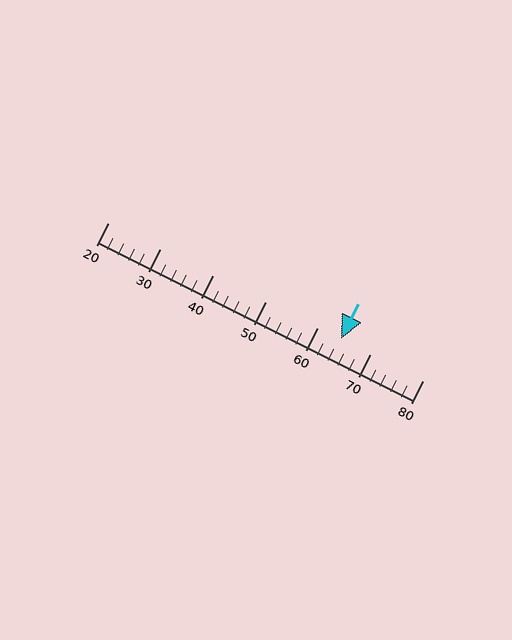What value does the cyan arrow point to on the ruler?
The cyan arrow points to approximately 64.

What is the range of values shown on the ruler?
The ruler shows values from 20 to 80.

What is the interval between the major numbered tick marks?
The major tick marks are spaced 10 units apart.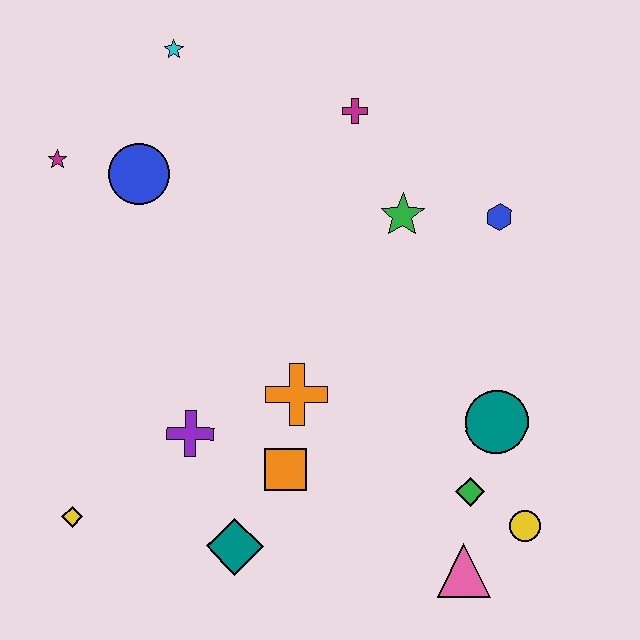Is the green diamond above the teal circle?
No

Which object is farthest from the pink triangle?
The cyan star is farthest from the pink triangle.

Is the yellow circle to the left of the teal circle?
No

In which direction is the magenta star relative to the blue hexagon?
The magenta star is to the left of the blue hexagon.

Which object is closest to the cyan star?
The blue circle is closest to the cyan star.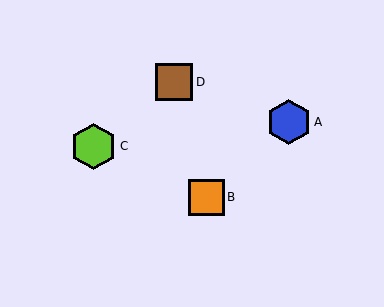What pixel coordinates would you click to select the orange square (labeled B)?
Click at (206, 197) to select the orange square B.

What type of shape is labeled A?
Shape A is a blue hexagon.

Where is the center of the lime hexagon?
The center of the lime hexagon is at (93, 146).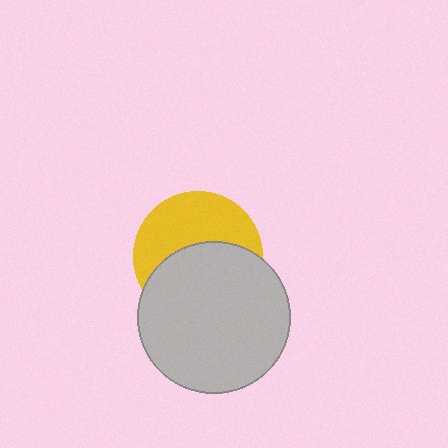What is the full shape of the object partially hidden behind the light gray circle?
The partially hidden object is a yellow circle.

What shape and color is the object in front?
The object in front is a light gray circle.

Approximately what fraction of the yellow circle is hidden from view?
Roughly 53% of the yellow circle is hidden behind the light gray circle.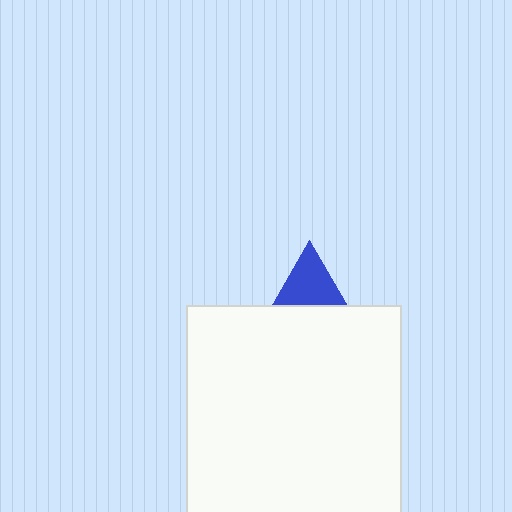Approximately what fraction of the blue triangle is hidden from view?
Roughly 61% of the blue triangle is hidden behind the white square.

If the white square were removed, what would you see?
You would see the complete blue triangle.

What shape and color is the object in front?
The object in front is a white square.